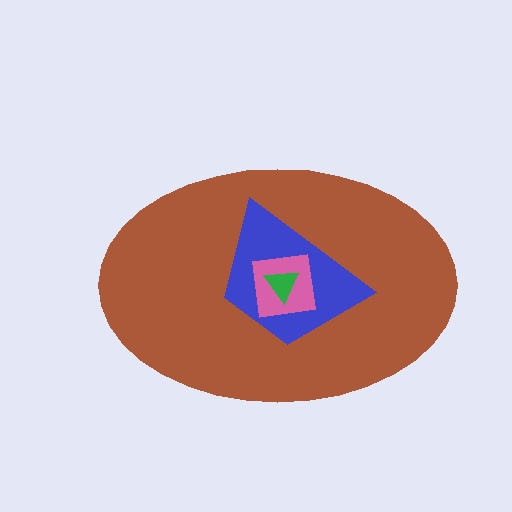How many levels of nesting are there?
4.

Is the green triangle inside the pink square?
Yes.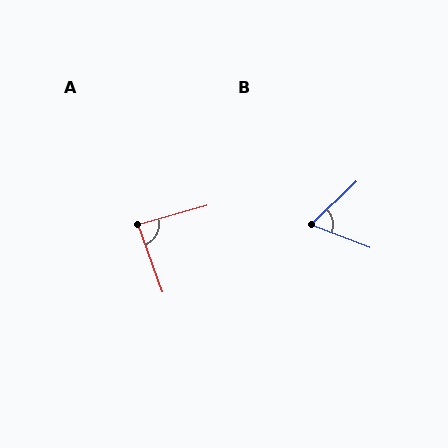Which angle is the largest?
A, at approximately 86 degrees.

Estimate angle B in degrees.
Approximately 65 degrees.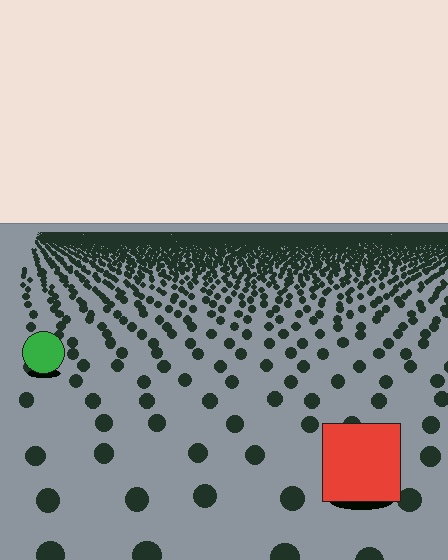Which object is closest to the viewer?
The red square is closest. The texture marks near it are larger and more spread out.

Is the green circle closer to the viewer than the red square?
No. The red square is closer — you can tell from the texture gradient: the ground texture is coarser near it.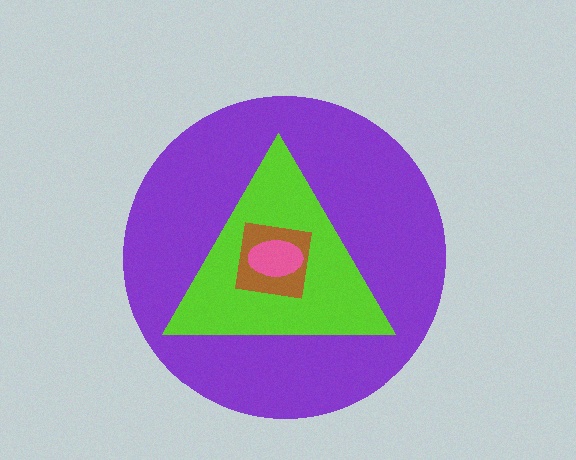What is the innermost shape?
The pink ellipse.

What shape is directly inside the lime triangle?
The brown square.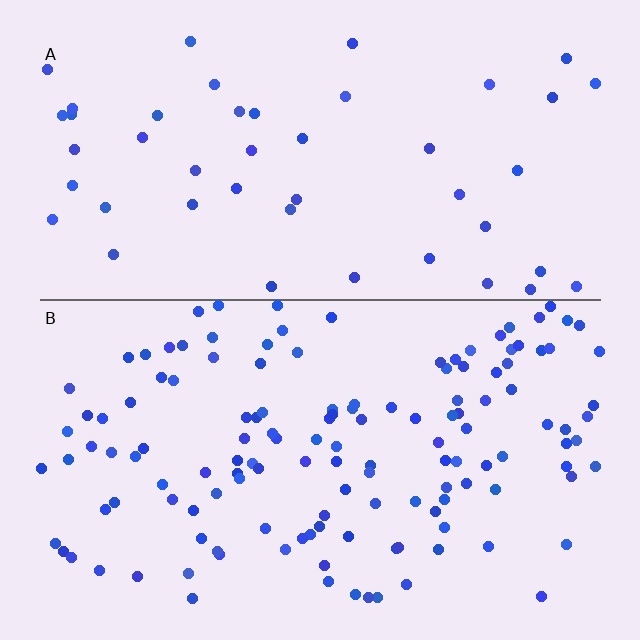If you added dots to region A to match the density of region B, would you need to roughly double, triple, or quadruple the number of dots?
Approximately triple.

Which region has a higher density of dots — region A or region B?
B (the bottom).